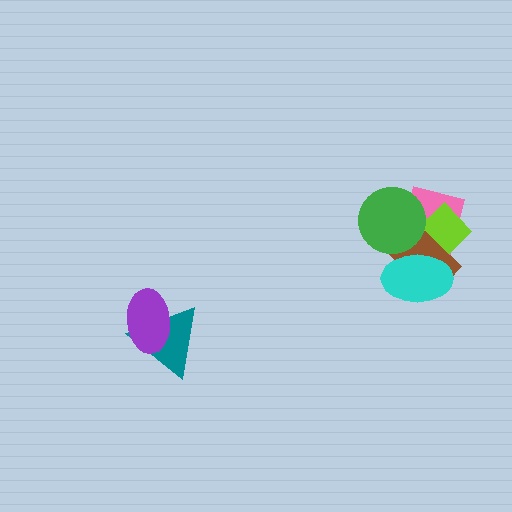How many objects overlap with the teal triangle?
1 object overlaps with the teal triangle.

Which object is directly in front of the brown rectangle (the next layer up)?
The green circle is directly in front of the brown rectangle.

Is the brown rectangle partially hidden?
Yes, it is partially covered by another shape.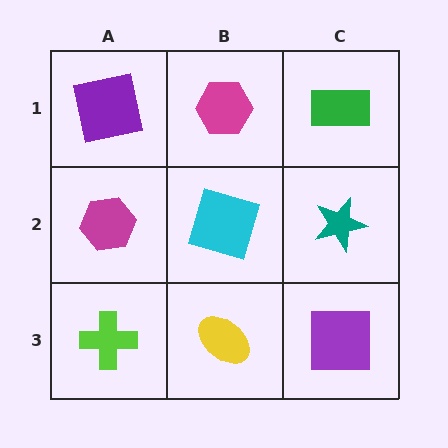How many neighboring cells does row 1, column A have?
2.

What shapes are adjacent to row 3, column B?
A cyan square (row 2, column B), a lime cross (row 3, column A), a purple square (row 3, column C).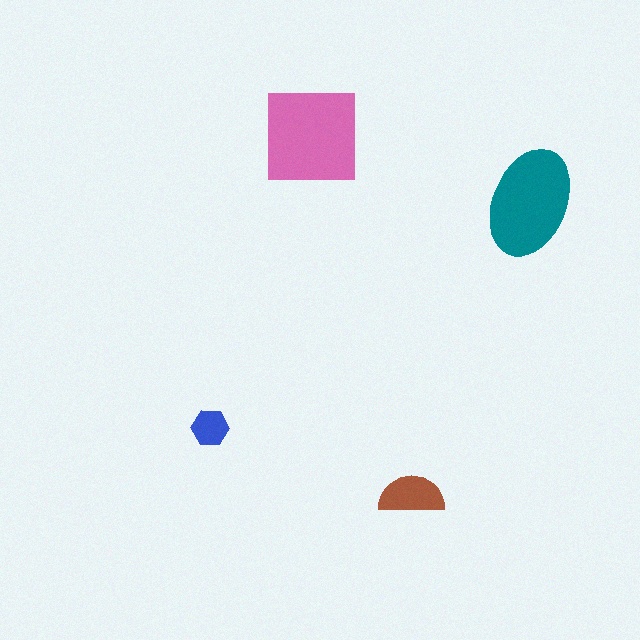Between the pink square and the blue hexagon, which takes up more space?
The pink square.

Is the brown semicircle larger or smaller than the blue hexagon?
Larger.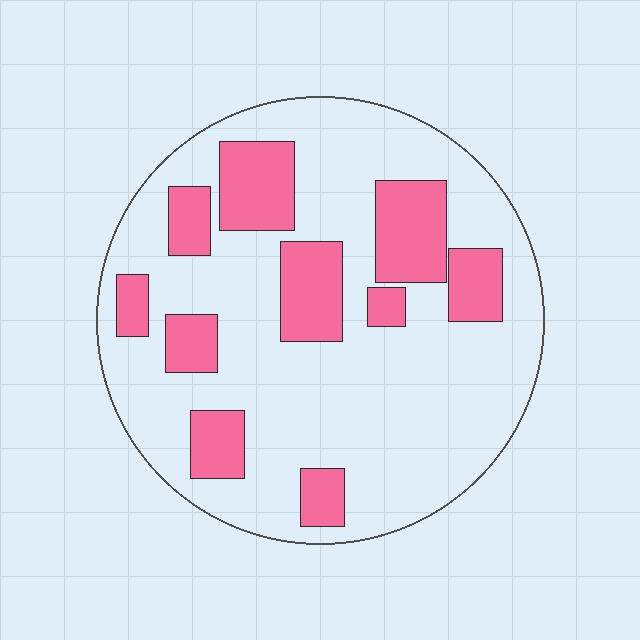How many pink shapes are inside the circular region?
10.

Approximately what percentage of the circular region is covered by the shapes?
Approximately 25%.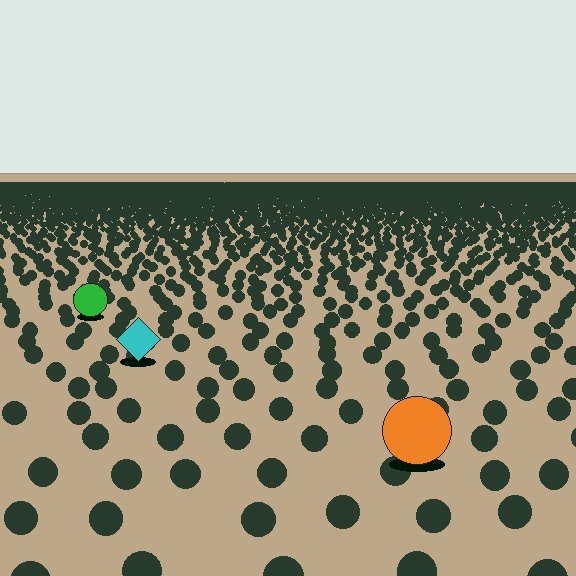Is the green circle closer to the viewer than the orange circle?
No. The orange circle is closer — you can tell from the texture gradient: the ground texture is coarser near it.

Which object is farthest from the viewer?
The green circle is farthest from the viewer. It appears smaller and the ground texture around it is denser.